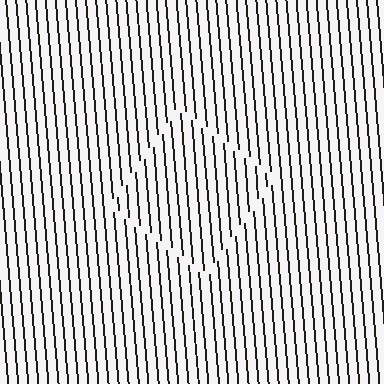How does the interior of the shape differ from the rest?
The interior of the shape contains the same grating, shifted by half a period — the contour is defined by the phase discontinuity where line-ends from the inner and outer gratings abut.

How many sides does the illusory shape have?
4 sides — the line-ends trace a square.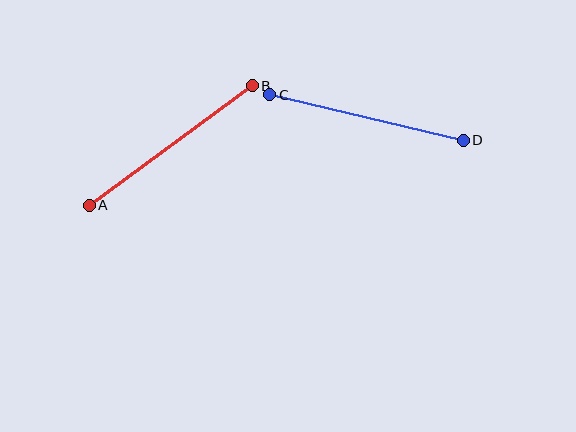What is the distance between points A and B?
The distance is approximately 202 pixels.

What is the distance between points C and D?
The distance is approximately 199 pixels.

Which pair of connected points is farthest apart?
Points A and B are farthest apart.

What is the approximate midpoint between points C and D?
The midpoint is at approximately (366, 118) pixels.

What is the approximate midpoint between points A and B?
The midpoint is at approximately (171, 146) pixels.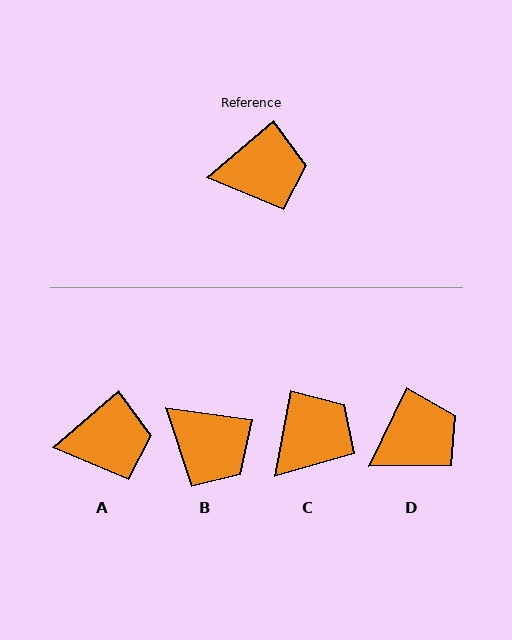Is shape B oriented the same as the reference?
No, it is off by about 49 degrees.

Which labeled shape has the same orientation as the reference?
A.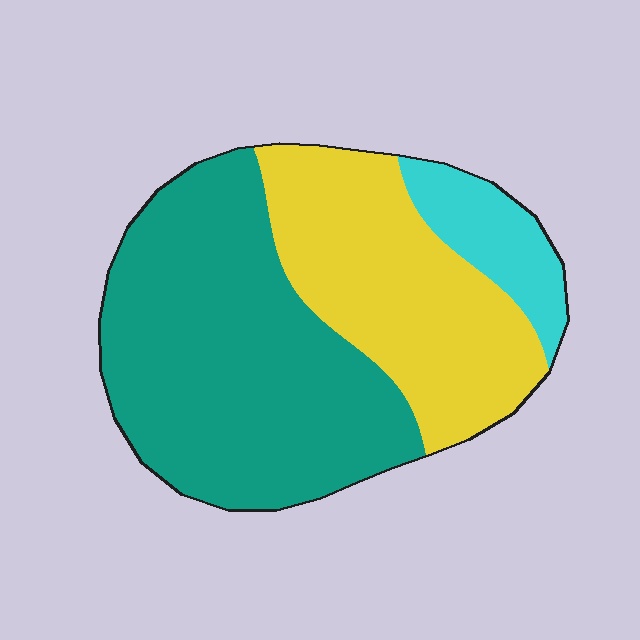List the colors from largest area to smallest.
From largest to smallest: teal, yellow, cyan.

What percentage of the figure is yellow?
Yellow takes up between a quarter and a half of the figure.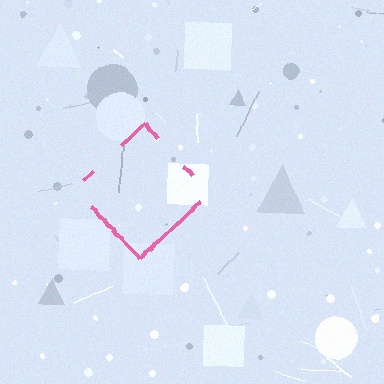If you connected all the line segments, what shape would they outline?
They would outline a diamond.